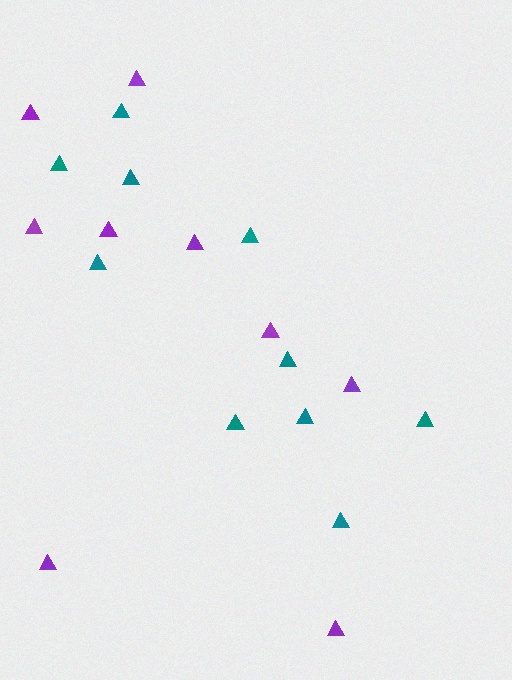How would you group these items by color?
There are 2 groups: one group of teal triangles (10) and one group of purple triangles (9).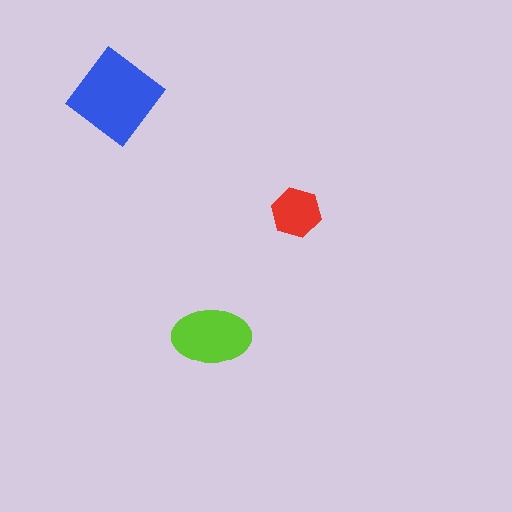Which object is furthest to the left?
The blue diamond is leftmost.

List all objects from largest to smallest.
The blue diamond, the lime ellipse, the red hexagon.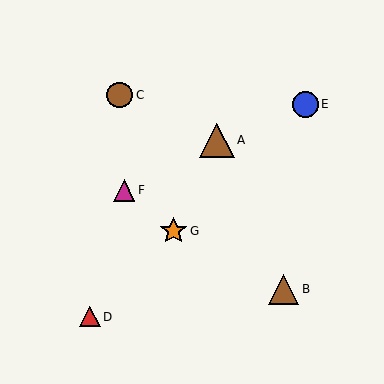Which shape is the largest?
The brown triangle (labeled A) is the largest.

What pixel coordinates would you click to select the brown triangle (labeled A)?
Click at (217, 140) to select the brown triangle A.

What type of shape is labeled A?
Shape A is a brown triangle.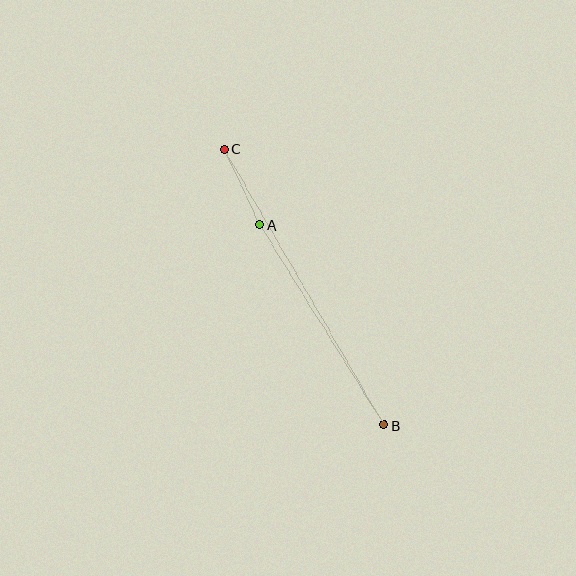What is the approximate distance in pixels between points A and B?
The distance between A and B is approximately 236 pixels.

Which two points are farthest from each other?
Points B and C are farthest from each other.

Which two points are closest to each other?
Points A and C are closest to each other.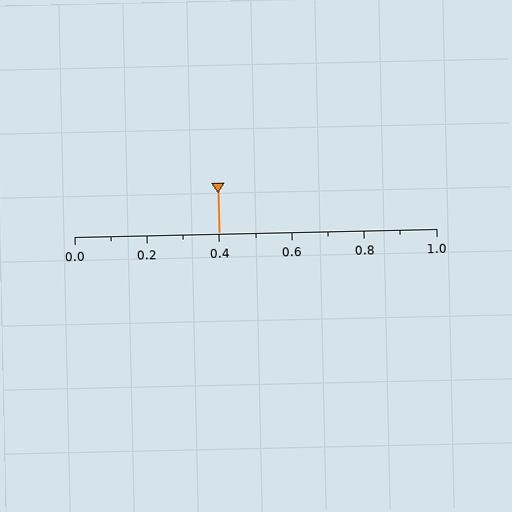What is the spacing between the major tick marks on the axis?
The major ticks are spaced 0.2 apart.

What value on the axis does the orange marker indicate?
The marker indicates approximately 0.4.